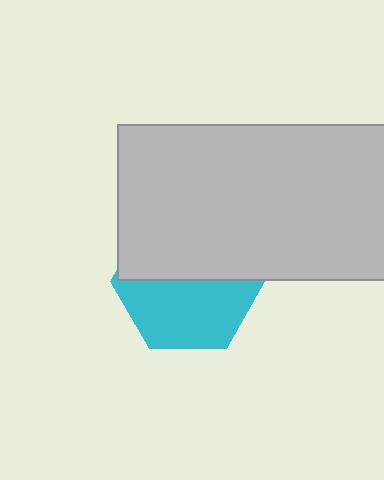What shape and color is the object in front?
The object in front is a light gray rectangle.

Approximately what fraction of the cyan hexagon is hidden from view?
Roughly 50% of the cyan hexagon is hidden behind the light gray rectangle.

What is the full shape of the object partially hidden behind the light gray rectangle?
The partially hidden object is a cyan hexagon.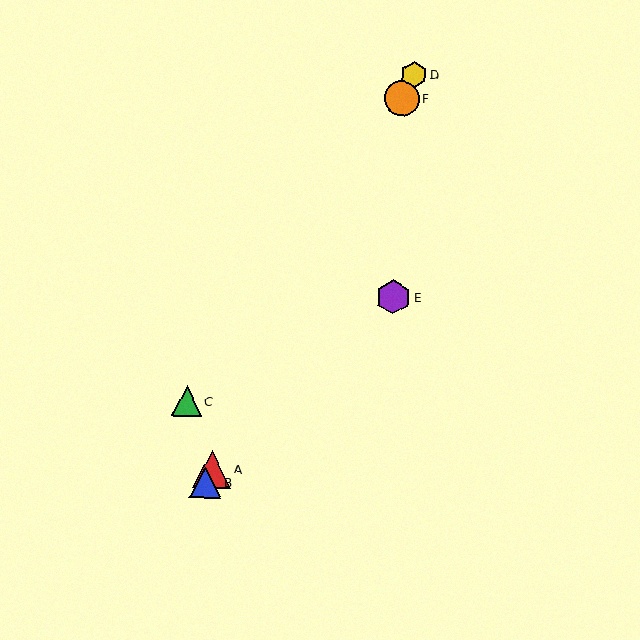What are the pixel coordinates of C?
Object C is at (187, 401).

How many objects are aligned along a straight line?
4 objects (A, B, D, F) are aligned along a straight line.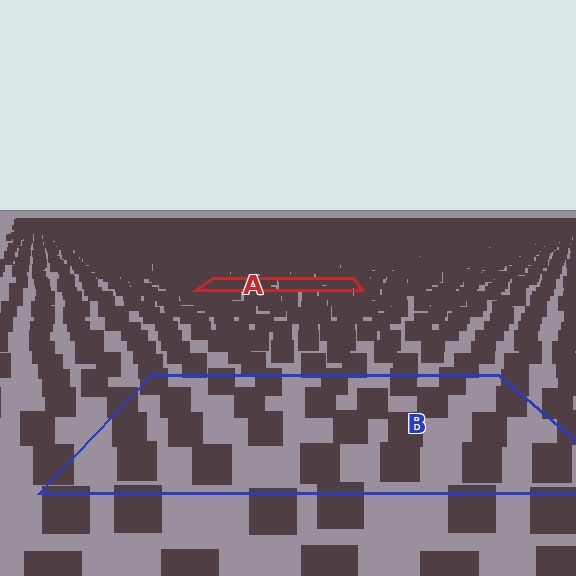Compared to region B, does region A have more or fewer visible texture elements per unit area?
Region A has more texture elements per unit area — they are packed more densely because it is farther away.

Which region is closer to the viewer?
Region B is closer. The texture elements there are larger and more spread out.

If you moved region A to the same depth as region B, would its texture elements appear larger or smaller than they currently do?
They would appear larger. At a closer depth, the same texture elements are projected at a bigger on-screen size.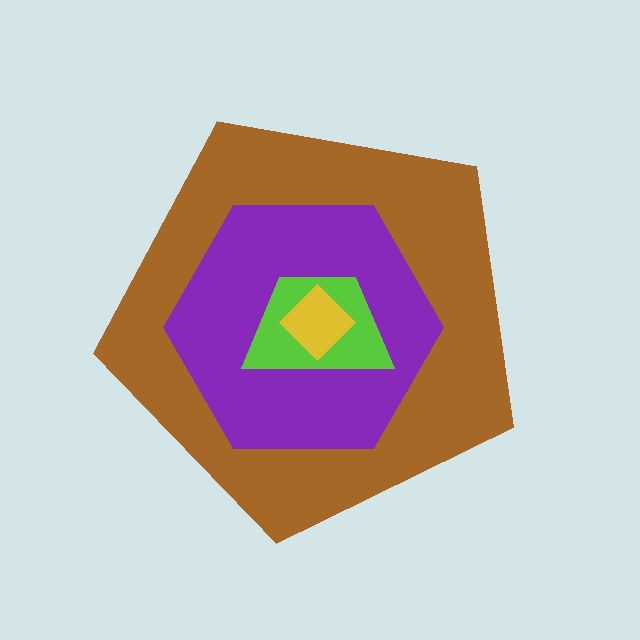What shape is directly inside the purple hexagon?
The lime trapezoid.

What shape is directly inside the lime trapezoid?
The yellow diamond.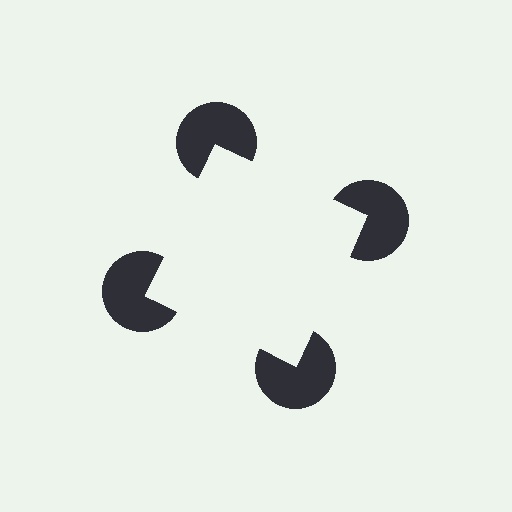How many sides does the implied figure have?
4 sides.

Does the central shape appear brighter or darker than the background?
It typically appears slightly brighter than the background, even though no actual brightness change is drawn.